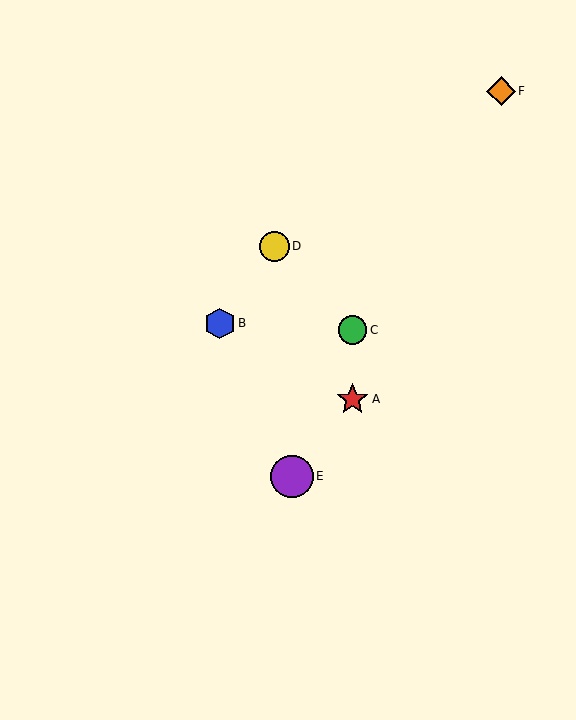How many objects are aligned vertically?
2 objects (A, C) are aligned vertically.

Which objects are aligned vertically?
Objects A, C are aligned vertically.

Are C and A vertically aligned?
Yes, both are at x≈353.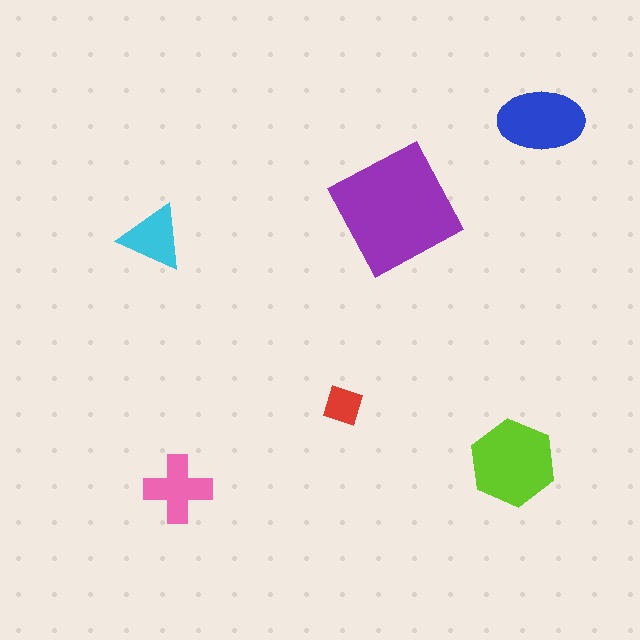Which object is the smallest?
The red diamond.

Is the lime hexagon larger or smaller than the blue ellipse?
Larger.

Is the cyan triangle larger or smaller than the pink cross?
Smaller.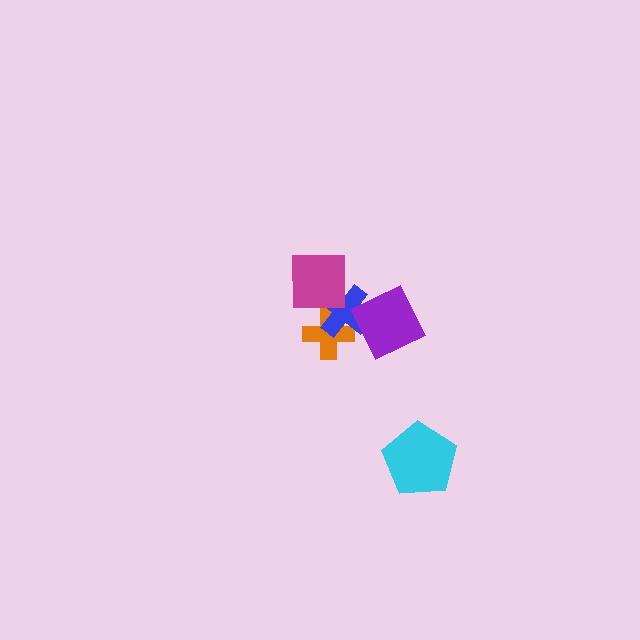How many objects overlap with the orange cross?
2 objects overlap with the orange cross.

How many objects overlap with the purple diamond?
1 object overlaps with the purple diamond.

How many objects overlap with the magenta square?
2 objects overlap with the magenta square.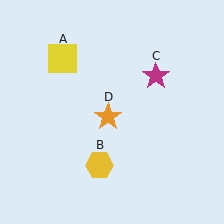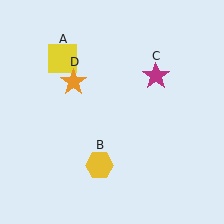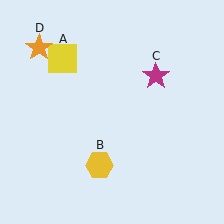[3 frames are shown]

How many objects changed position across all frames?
1 object changed position: orange star (object D).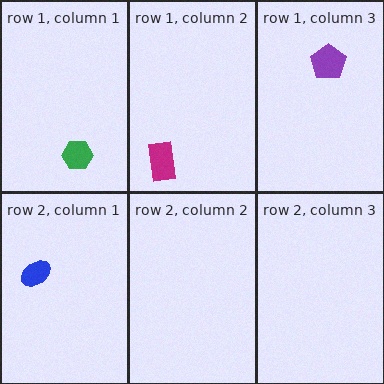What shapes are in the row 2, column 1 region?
The blue ellipse.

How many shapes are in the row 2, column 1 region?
1.